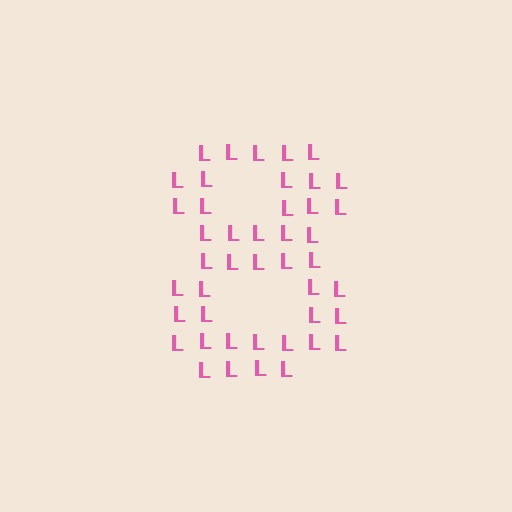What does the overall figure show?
The overall figure shows the digit 8.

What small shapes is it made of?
It is made of small letter L's.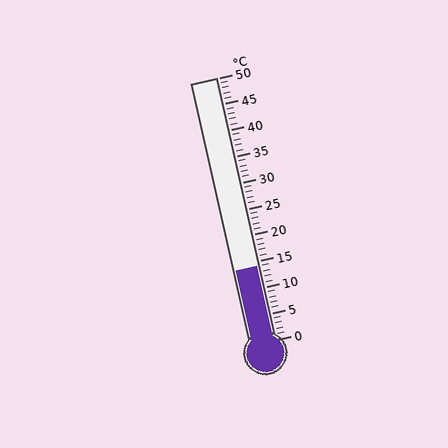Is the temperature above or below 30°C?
The temperature is below 30°C.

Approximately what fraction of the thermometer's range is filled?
The thermometer is filled to approximately 30% of its range.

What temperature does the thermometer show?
The thermometer shows approximately 14°C.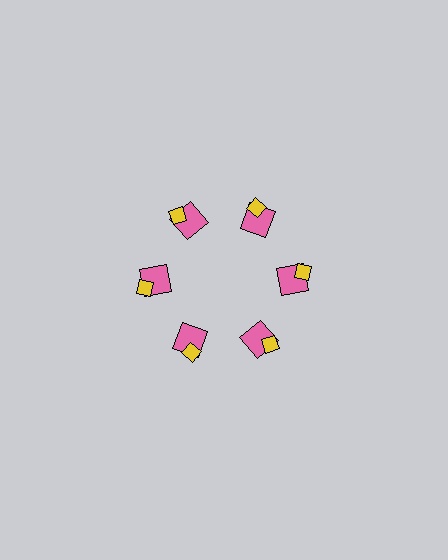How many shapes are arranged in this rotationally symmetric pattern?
There are 12 shapes, arranged in 6 groups of 2.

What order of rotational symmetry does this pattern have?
This pattern has 6-fold rotational symmetry.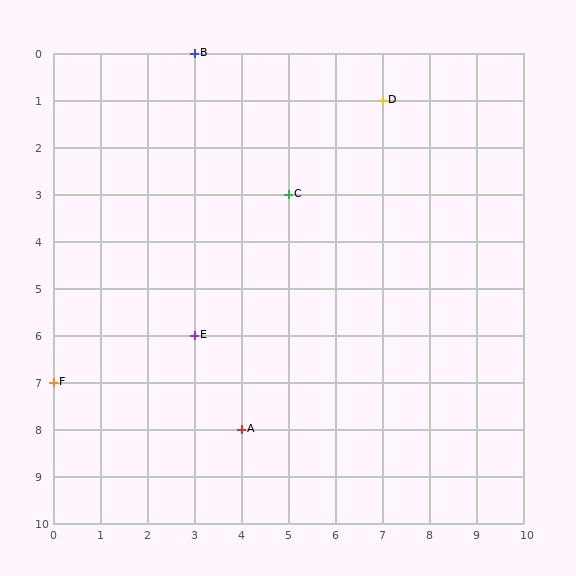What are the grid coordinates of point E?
Point E is at grid coordinates (3, 6).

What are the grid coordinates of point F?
Point F is at grid coordinates (0, 7).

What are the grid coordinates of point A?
Point A is at grid coordinates (4, 8).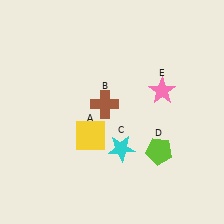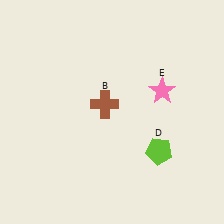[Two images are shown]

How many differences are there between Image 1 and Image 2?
There are 2 differences between the two images.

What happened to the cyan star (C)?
The cyan star (C) was removed in Image 2. It was in the bottom-right area of Image 1.